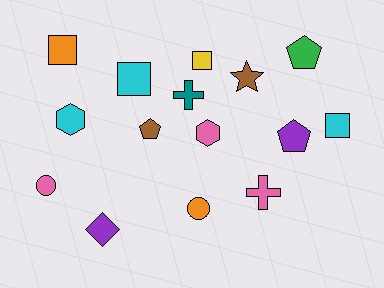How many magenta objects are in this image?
There are no magenta objects.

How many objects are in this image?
There are 15 objects.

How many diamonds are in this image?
There is 1 diamond.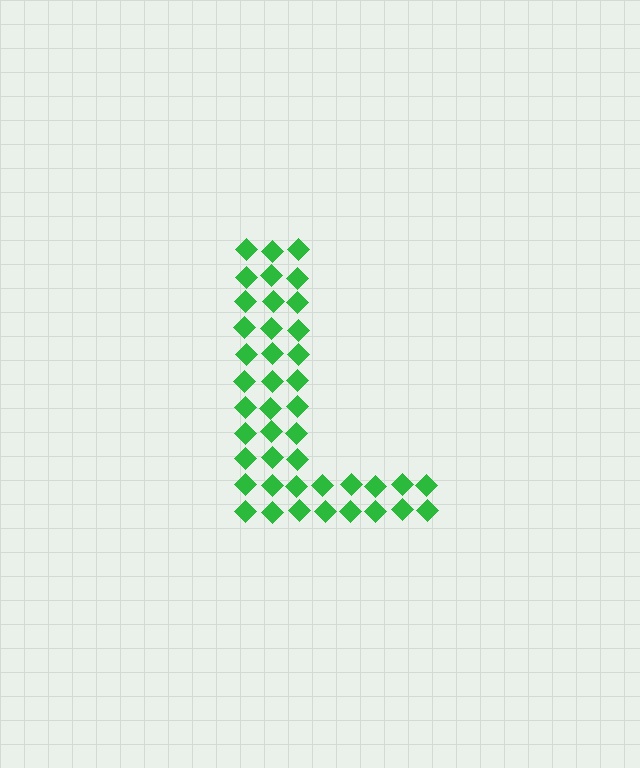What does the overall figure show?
The overall figure shows the letter L.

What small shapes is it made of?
It is made of small diamonds.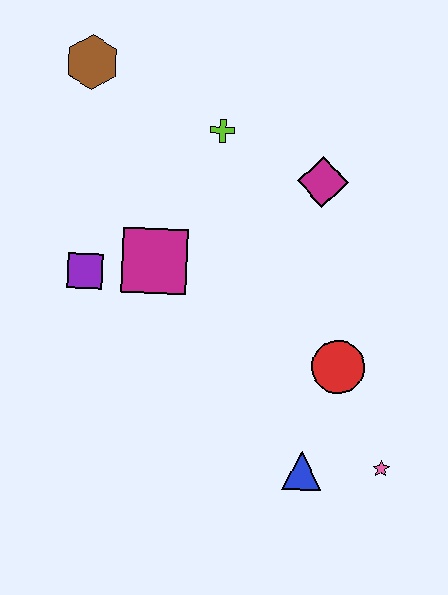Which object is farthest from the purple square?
The pink star is farthest from the purple square.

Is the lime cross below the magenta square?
No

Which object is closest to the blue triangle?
The pink star is closest to the blue triangle.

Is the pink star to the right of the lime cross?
Yes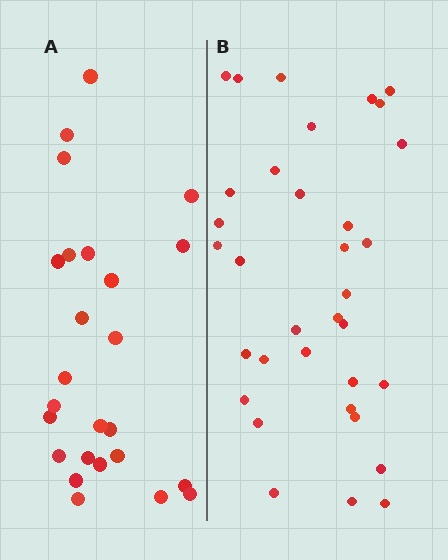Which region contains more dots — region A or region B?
Region B (the right region) has more dots.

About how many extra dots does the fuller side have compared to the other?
Region B has roughly 8 or so more dots than region A.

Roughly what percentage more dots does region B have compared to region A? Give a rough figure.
About 35% more.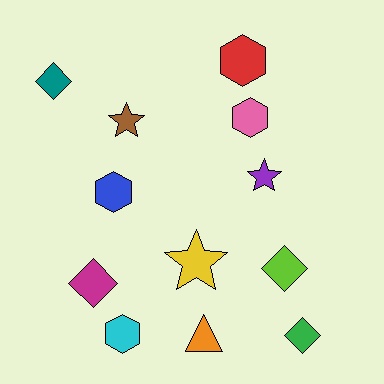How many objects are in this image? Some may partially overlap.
There are 12 objects.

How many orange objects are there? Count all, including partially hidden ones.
There is 1 orange object.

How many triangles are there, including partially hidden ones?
There is 1 triangle.